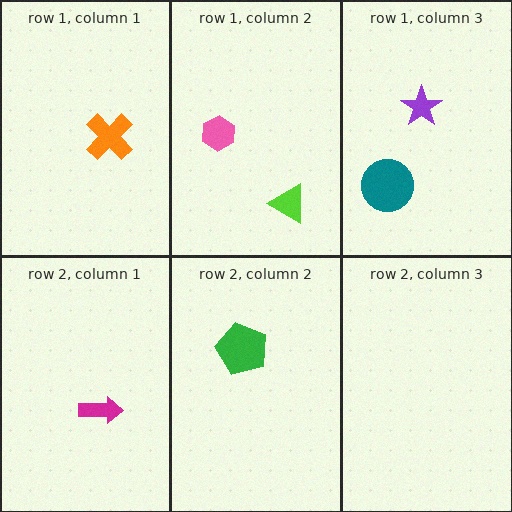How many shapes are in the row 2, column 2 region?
1.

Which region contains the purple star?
The row 1, column 3 region.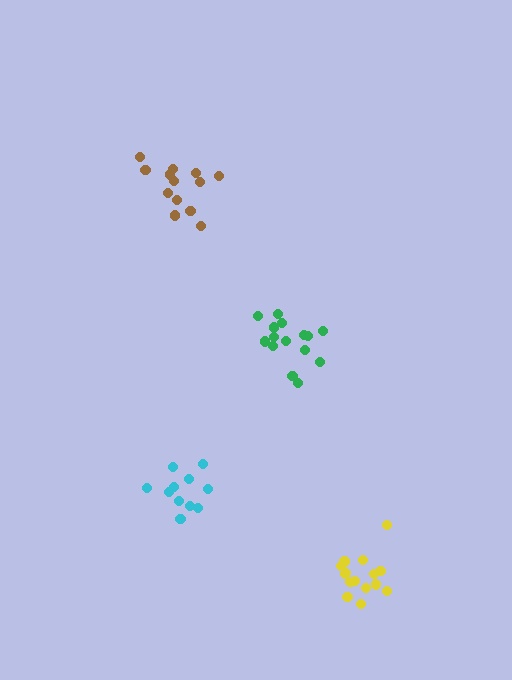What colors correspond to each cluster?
The clusters are colored: brown, yellow, green, cyan.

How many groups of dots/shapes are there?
There are 4 groups.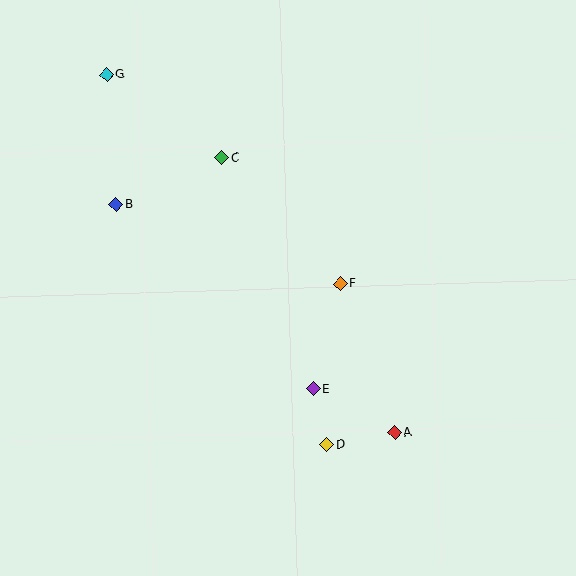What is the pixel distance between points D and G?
The distance between D and G is 430 pixels.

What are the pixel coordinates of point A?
Point A is at (395, 433).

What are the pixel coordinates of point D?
Point D is at (327, 445).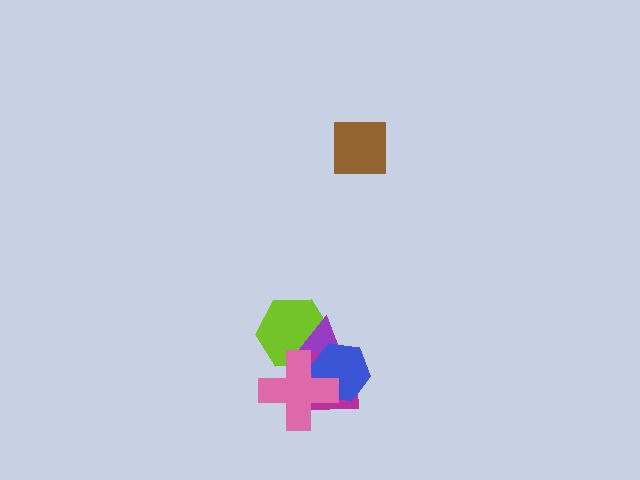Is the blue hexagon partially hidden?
Yes, it is partially covered by another shape.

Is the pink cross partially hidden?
No, no other shape covers it.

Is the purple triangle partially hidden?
Yes, it is partially covered by another shape.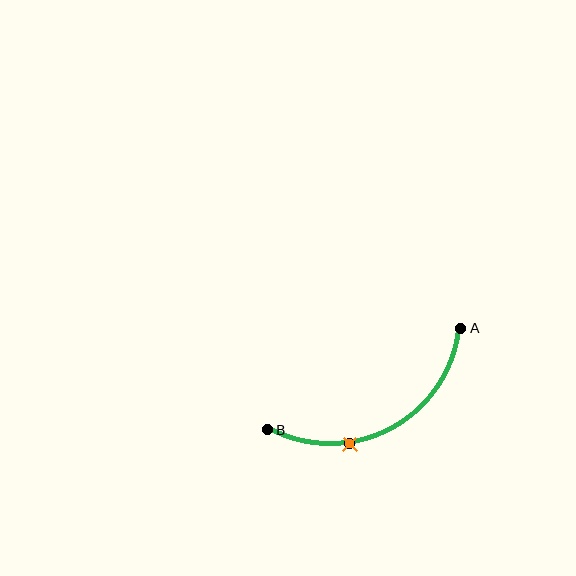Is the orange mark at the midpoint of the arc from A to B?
No. The orange mark lies on the arc but is closer to endpoint B. The arc midpoint would be at the point on the curve equidistant along the arc from both A and B.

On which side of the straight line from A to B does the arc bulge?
The arc bulges below the straight line connecting A and B.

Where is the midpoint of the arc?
The arc midpoint is the point on the curve farthest from the straight line joining A and B. It sits below that line.